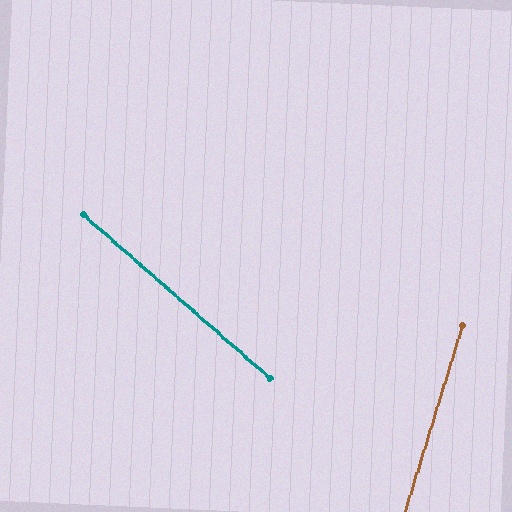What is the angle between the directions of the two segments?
Approximately 66 degrees.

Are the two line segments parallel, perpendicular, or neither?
Neither parallel nor perpendicular — they differ by about 66°.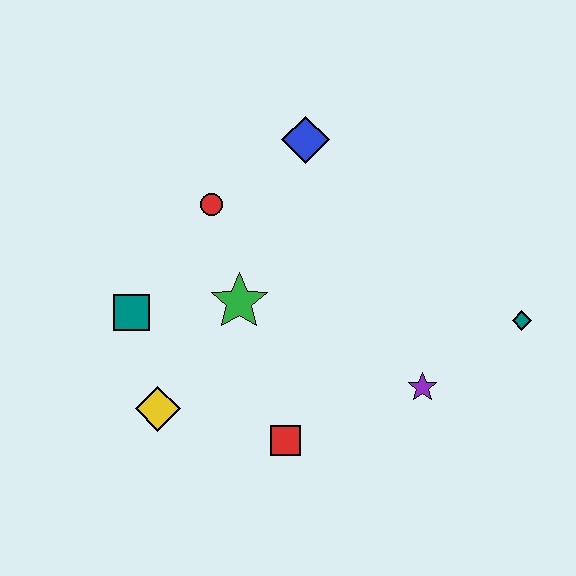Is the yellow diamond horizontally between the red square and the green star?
No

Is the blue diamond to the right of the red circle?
Yes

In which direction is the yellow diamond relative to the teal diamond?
The yellow diamond is to the left of the teal diamond.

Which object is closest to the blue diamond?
The red circle is closest to the blue diamond.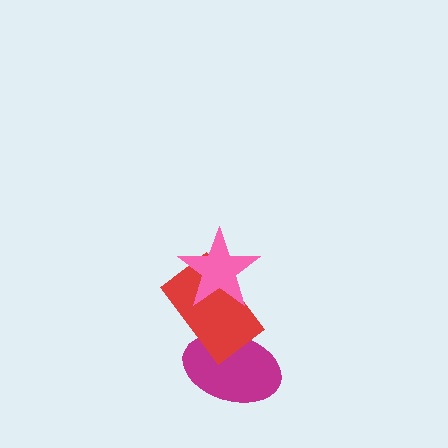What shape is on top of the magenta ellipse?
The red rectangle is on top of the magenta ellipse.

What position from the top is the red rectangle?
The red rectangle is 2nd from the top.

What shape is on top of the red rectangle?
The pink star is on top of the red rectangle.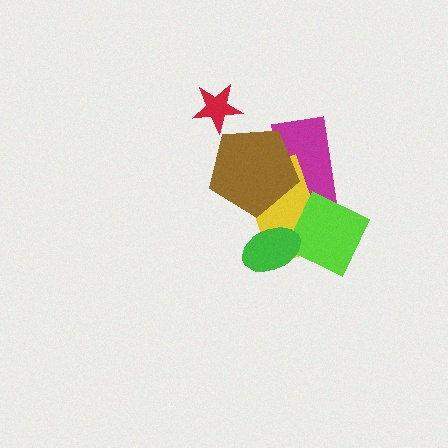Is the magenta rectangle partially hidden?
Yes, it is partially covered by another shape.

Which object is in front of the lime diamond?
The green ellipse is in front of the lime diamond.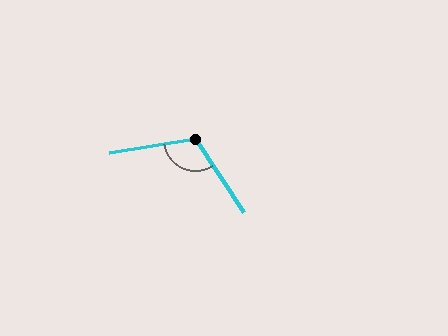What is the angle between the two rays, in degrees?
Approximately 114 degrees.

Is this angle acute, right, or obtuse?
It is obtuse.